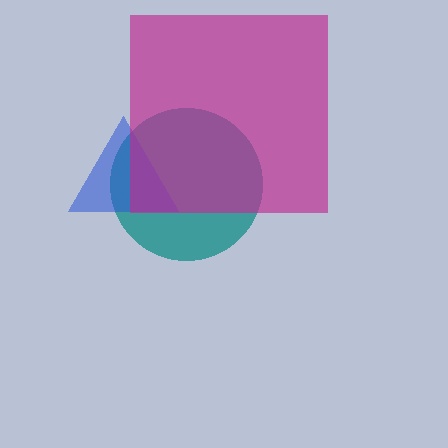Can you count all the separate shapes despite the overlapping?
Yes, there are 3 separate shapes.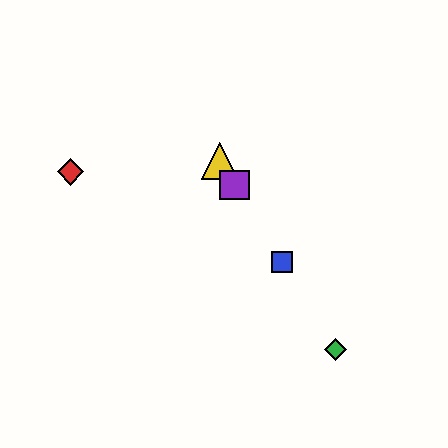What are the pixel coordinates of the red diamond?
The red diamond is at (71, 172).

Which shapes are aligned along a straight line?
The blue square, the green diamond, the yellow triangle, the purple square are aligned along a straight line.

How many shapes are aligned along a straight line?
4 shapes (the blue square, the green diamond, the yellow triangle, the purple square) are aligned along a straight line.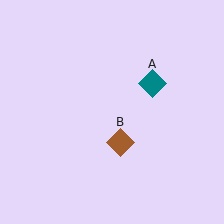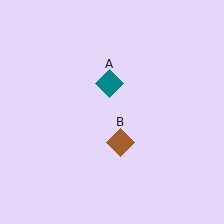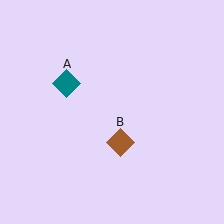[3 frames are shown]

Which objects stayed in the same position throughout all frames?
Brown diamond (object B) remained stationary.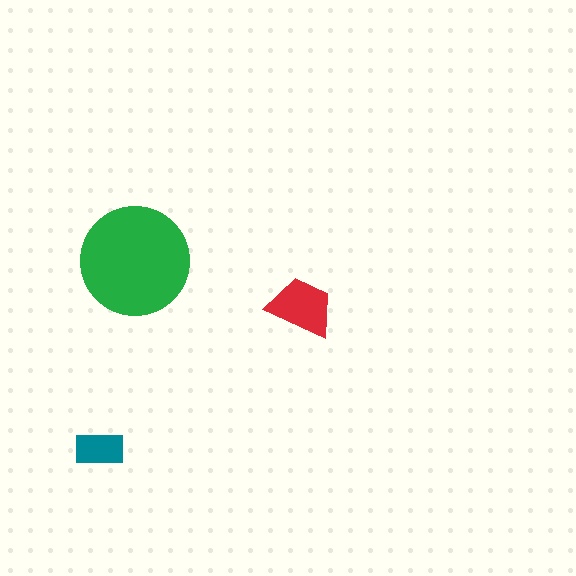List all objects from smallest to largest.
The teal rectangle, the red trapezoid, the green circle.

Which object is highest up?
The green circle is topmost.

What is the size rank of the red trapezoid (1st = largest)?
2nd.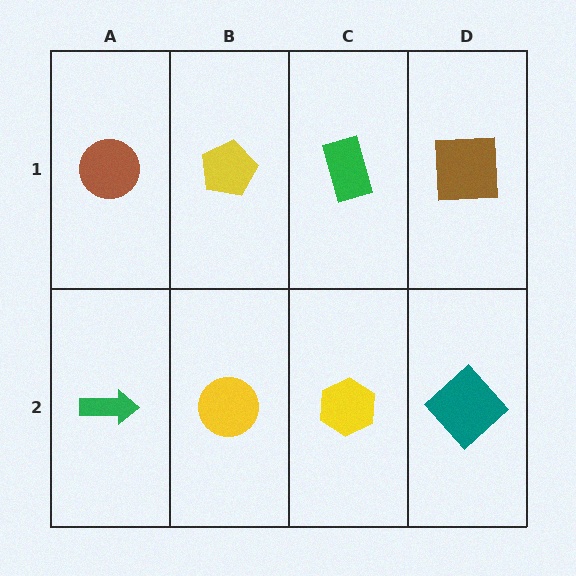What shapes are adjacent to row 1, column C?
A yellow hexagon (row 2, column C), a yellow pentagon (row 1, column B), a brown square (row 1, column D).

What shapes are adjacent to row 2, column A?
A brown circle (row 1, column A), a yellow circle (row 2, column B).